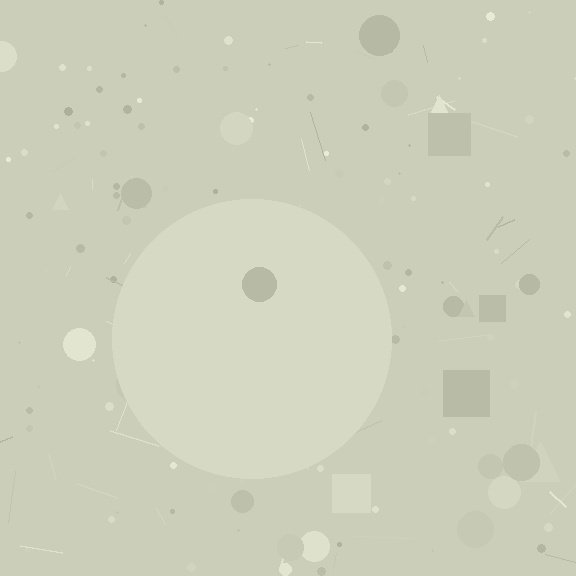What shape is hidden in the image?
A circle is hidden in the image.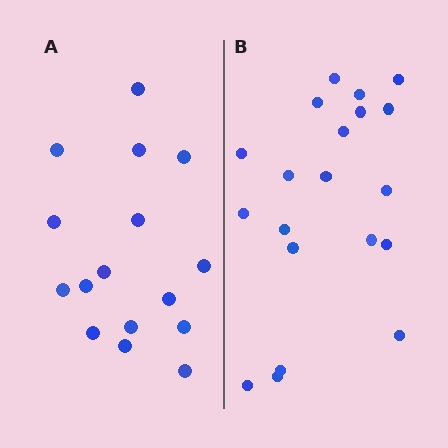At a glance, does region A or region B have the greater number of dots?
Region B (the right region) has more dots.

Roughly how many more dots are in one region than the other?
Region B has about 4 more dots than region A.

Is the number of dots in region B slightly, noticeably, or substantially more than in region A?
Region B has noticeably more, but not dramatically so. The ratio is roughly 1.2 to 1.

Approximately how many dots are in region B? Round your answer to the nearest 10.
About 20 dots.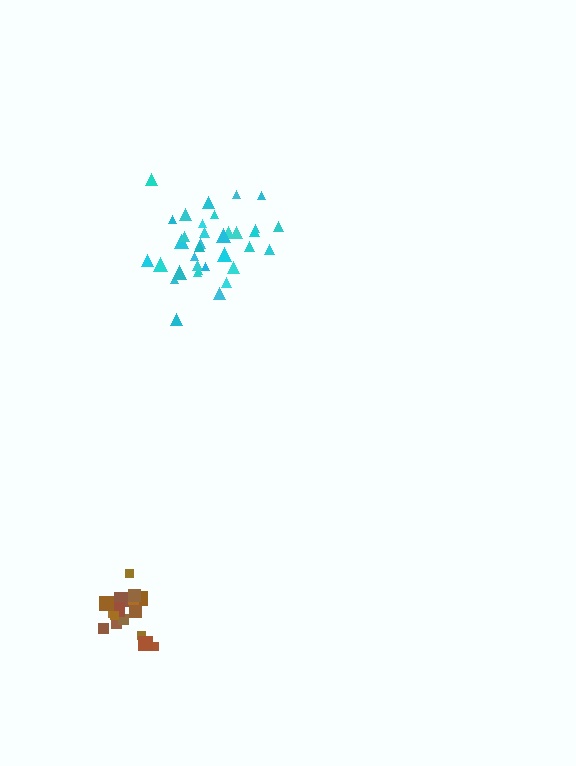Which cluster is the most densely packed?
Cyan.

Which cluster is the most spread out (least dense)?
Brown.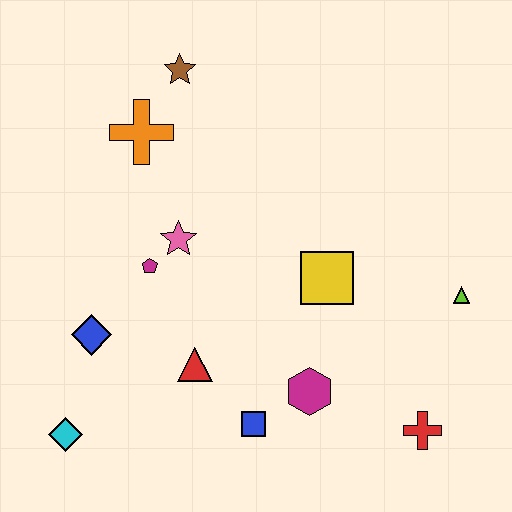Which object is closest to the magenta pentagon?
The pink star is closest to the magenta pentagon.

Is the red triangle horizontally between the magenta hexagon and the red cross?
No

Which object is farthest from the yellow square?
The cyan diamond is farthest from the yellow square.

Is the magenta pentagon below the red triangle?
No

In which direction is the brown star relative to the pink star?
The brown star is above the pink star.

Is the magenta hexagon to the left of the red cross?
Yes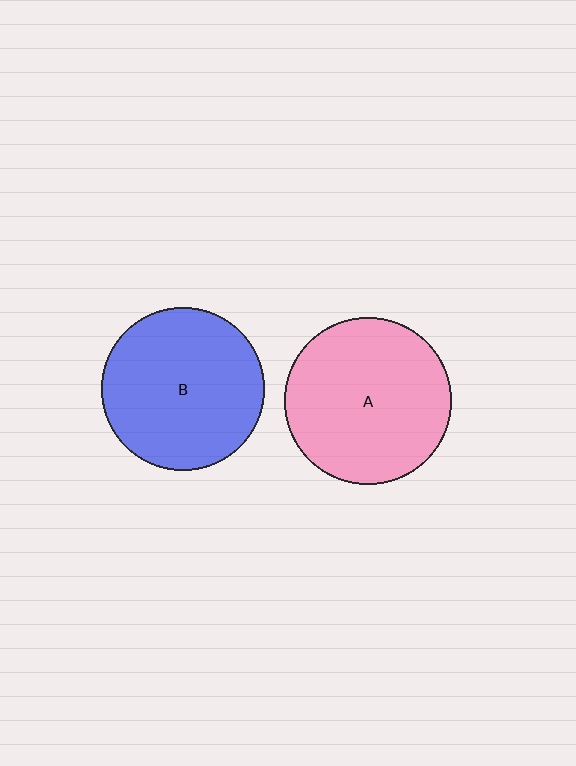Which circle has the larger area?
Circle A (pink).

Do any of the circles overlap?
No, none of the circles overlap.